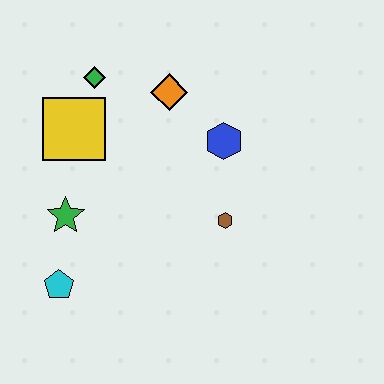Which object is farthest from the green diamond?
The cyan pentagon is farthest from the green diamond.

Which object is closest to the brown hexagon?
The blue hexagon is closest to the brown hexagon.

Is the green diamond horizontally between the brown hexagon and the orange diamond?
No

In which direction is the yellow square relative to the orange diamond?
The yellow square is to the left of the orange diamond.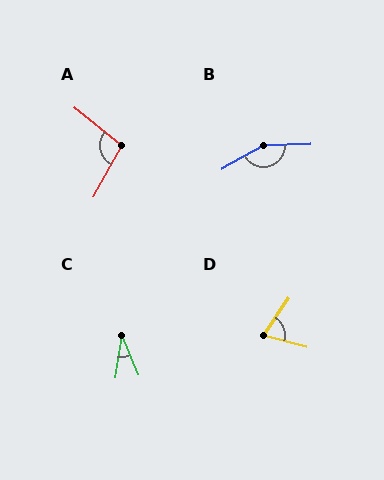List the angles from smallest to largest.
C (31°), D (69°), A (100°), B (153°).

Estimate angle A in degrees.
Approximately 100 degrees.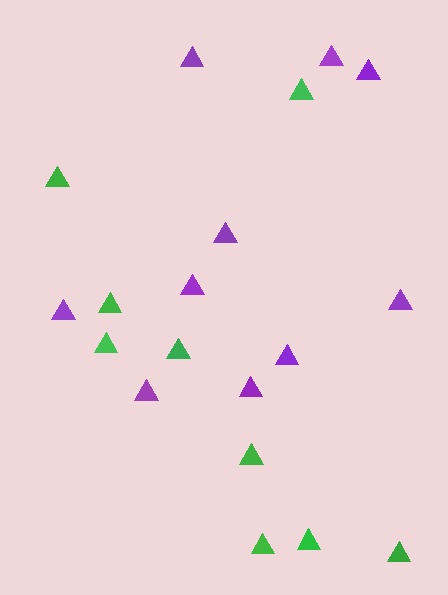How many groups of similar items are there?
There are 2 groups: one group of green triangles (9) and one group of purple triangles (10).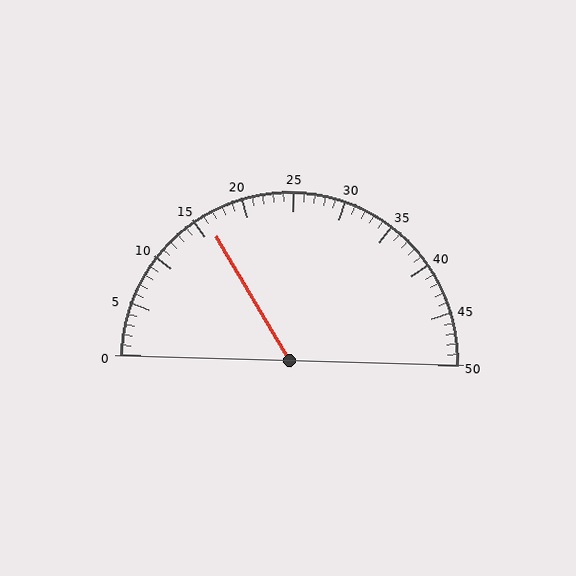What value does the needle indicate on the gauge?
The needle indicates approximately 16.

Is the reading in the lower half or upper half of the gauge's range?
The reading is in the lower half of the range (0 to 50).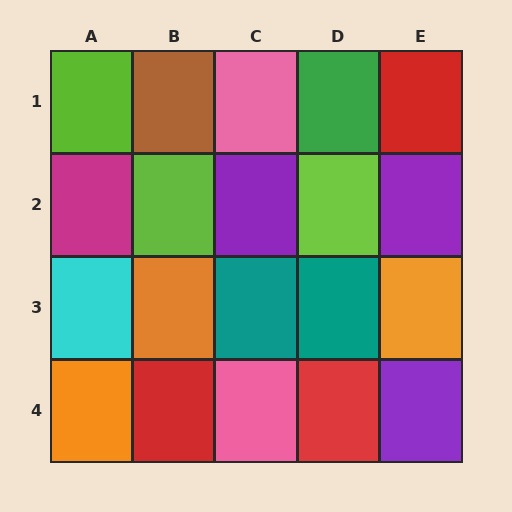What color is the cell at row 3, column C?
Teal.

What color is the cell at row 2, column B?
Lime.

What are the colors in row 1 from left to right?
Lime, brown, pink, green, red.